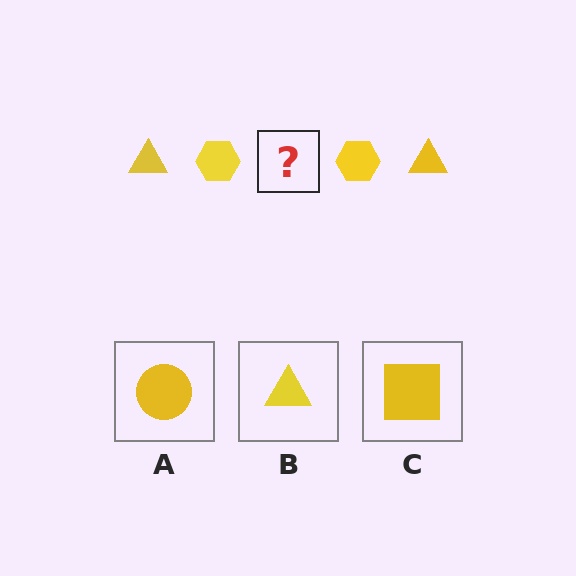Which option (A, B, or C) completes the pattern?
B.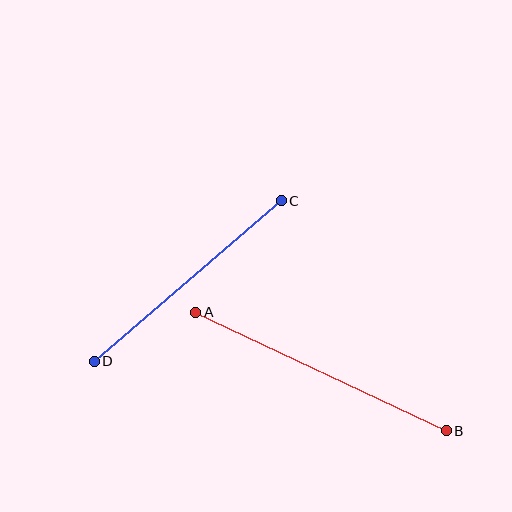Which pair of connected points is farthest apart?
Points A and B are farthest apart.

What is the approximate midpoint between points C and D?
The midpoint is at approximately (188, 281) pixels.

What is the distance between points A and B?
The distance is approximately 277 pixels.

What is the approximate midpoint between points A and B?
The midpoint is at approximately (321, 372) pixels.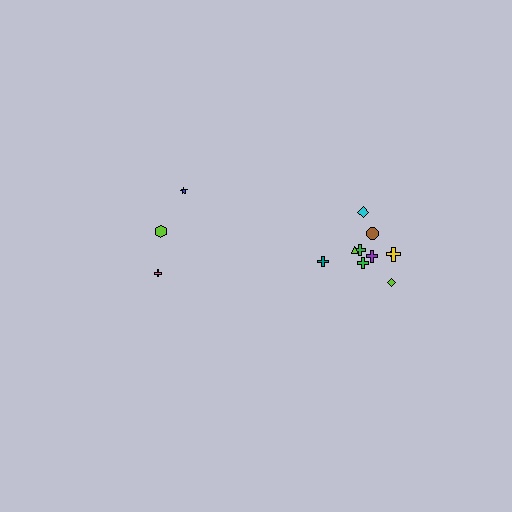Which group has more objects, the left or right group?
The right group.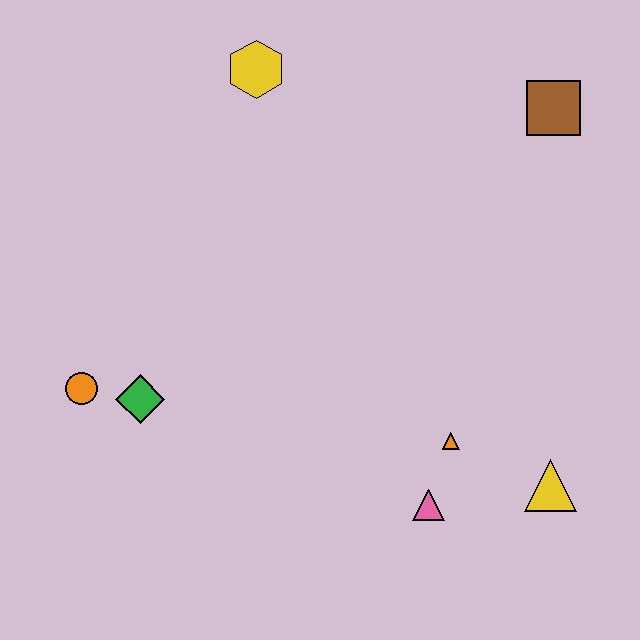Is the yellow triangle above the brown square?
No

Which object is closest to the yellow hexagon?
The brown square is closest to the yellow hexagon.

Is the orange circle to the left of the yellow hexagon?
Yes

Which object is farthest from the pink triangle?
The yellow hexagon is farthest from the pink triangle.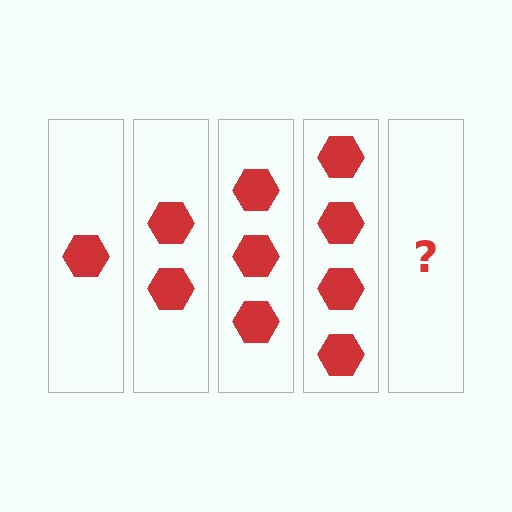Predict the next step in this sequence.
The next step is 5 hexagons.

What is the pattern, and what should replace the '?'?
The pattern is that each step adds one more hexagon. The '?' should be 5 hexagons.